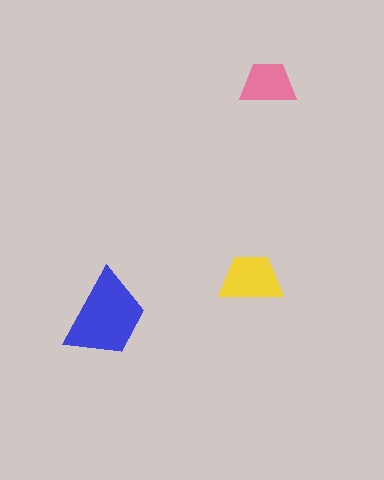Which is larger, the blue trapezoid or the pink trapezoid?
The blue one.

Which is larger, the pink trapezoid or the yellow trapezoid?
The yellow one.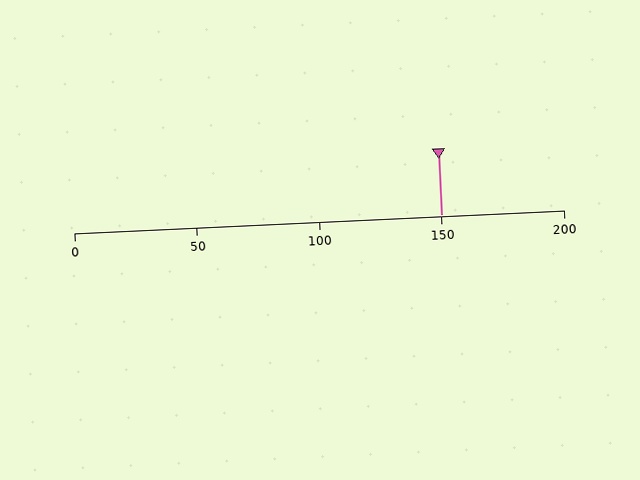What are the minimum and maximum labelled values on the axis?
The axis runs from 0 to 200.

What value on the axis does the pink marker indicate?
The marker indicates approximately 150.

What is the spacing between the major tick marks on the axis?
The major ticks are spaced 50 apart.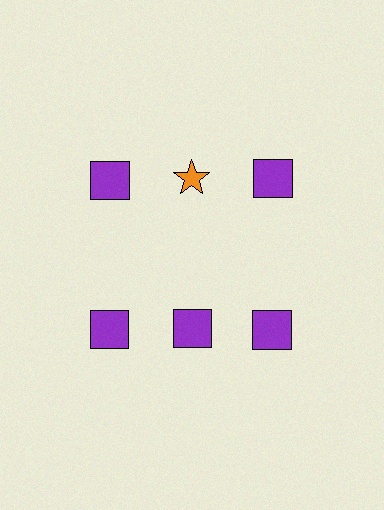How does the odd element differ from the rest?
It differs in both color (orange instead of purple) and shape (star instead of square).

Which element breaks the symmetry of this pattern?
The orange star in the top row, second from left column breaks the symmetry. All other shapes are purple squares.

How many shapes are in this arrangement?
There are 6 shapes arranged in a grid pattern.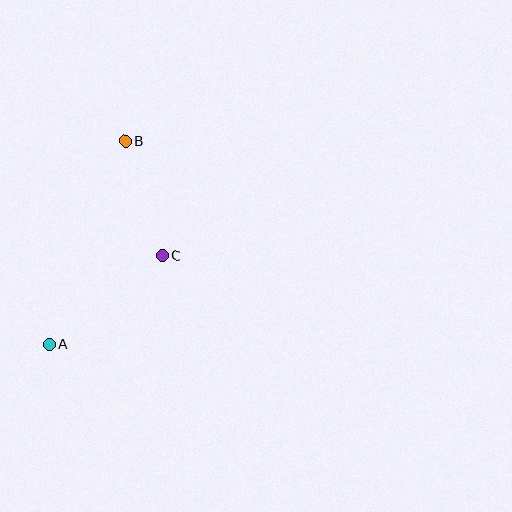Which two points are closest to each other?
Points B and C are closest to each other.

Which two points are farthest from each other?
Points A and B are farthest from each other.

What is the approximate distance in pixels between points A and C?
The distance between A and C is approximately 143 pixels.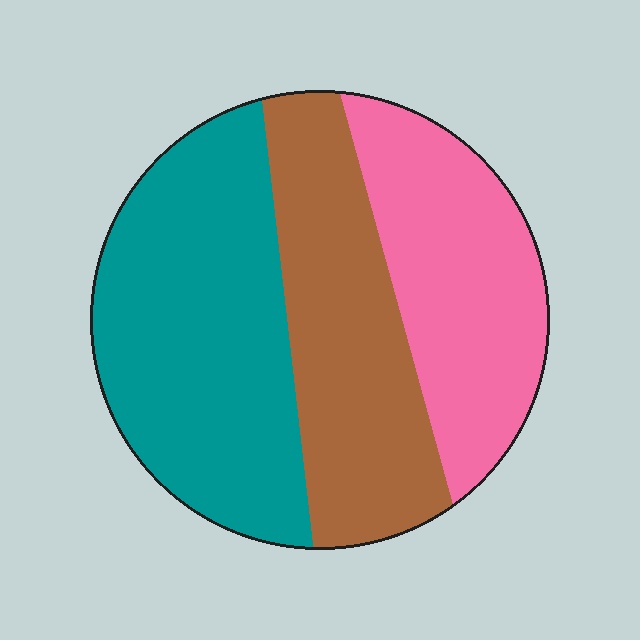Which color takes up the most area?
Teal, at roughly 40%.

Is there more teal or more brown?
Teal.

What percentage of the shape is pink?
Pink covers 28% of the shape.